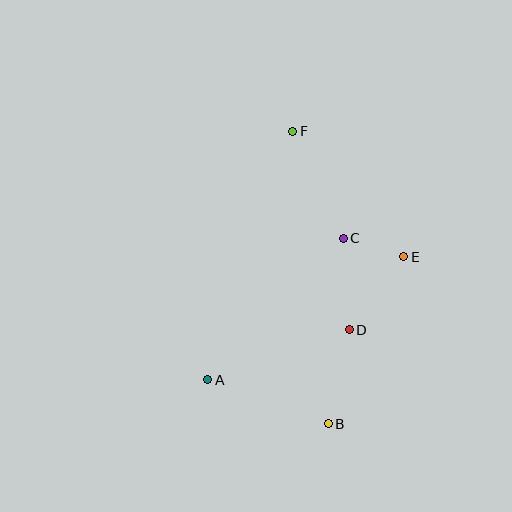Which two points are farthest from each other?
Points B and F are farthest from each other.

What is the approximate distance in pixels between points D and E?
The distance between D and E is approximately 91 pixels.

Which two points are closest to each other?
Points C and E are closest to each other.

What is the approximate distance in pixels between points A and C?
The distance between A and C is approximately 196 pixels.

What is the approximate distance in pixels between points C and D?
The distance between C and D is approximately 92 pixels.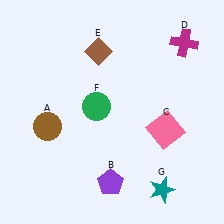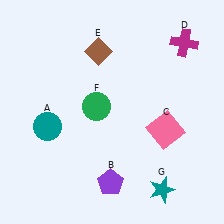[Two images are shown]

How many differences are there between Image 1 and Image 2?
There is 1 difference between the two images.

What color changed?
The circle (A) changed from brown in Image 1 to teal in Image 2.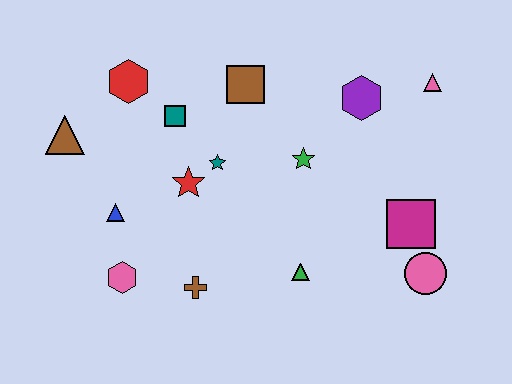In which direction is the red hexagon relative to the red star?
The red hexagon is above the red star.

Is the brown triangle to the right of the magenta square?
No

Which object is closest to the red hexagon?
The teal square is closest to the red hexagon.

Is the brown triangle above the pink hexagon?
Yes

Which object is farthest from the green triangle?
The brown triangle is farthest from the green triangle.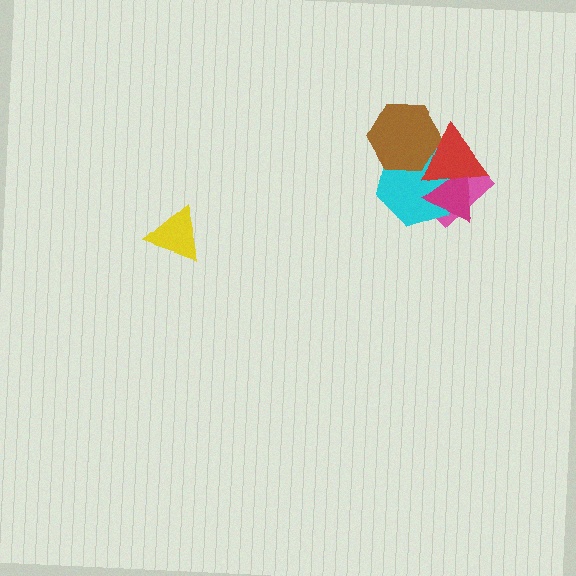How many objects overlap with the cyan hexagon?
4 objects overlap with the cyan hexagon.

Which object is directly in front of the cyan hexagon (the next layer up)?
The magenta triangle is directly in front of the cyan hexagon.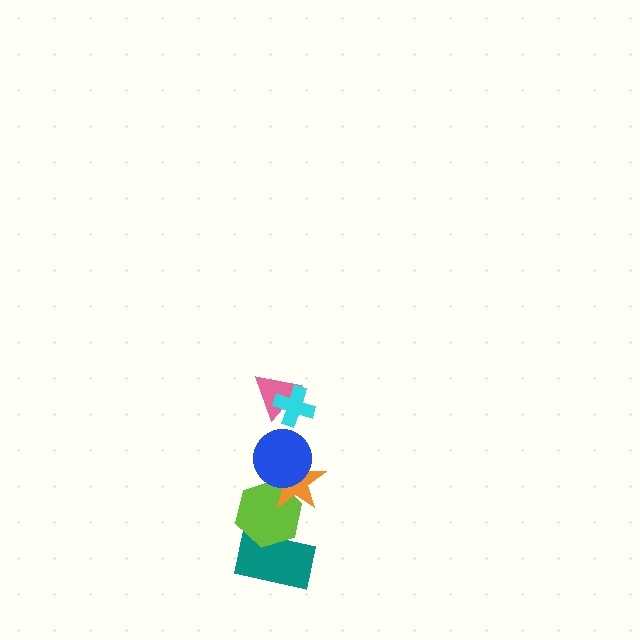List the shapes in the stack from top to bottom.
From top to bottom: the cyan cross, the pink triangle, the blue circle, the orange star, the lime hexagon, the teal rectangle.